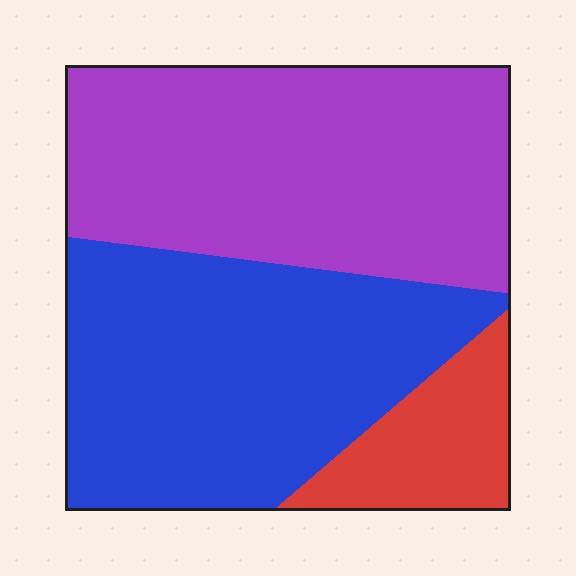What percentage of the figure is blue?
Blue covers around 45% of the figure.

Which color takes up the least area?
Red, at roughly 10%.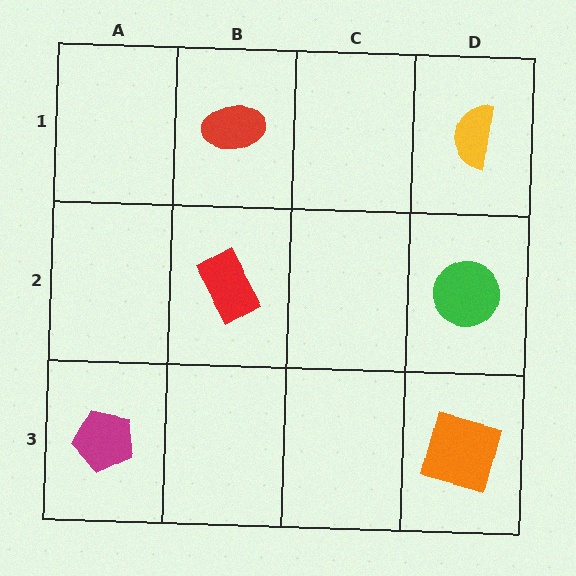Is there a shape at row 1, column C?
No, that cell is empty.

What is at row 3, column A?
A magenta pentagon.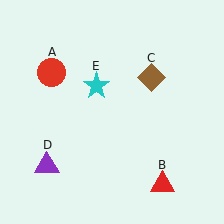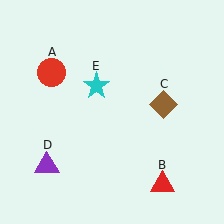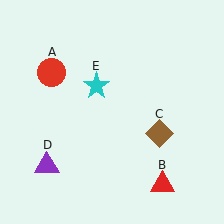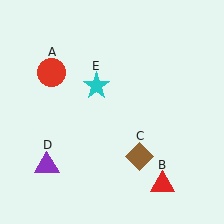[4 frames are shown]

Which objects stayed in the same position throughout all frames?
Red circle (object A) and red triangle (object B) and purple triangle (object D) and cyan star (object E) remained stationary.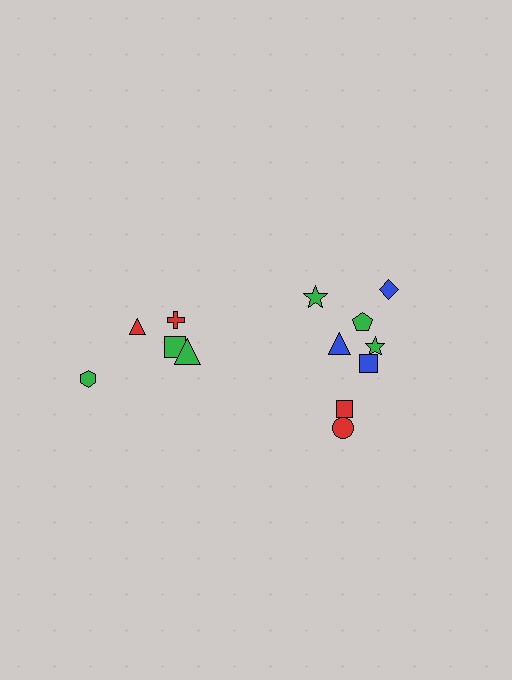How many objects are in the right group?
There are 8 objects.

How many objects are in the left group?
There are 5 objects.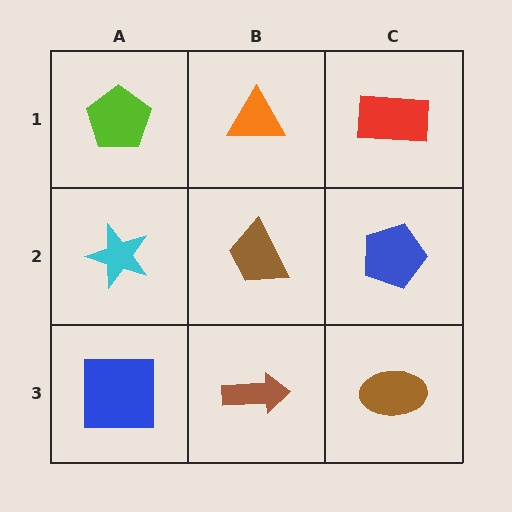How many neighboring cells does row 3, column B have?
3.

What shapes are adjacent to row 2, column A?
A lime pentagon (row 1, column A), a blue square (row 3, column A), a brown trapezoid (row 2, column B).